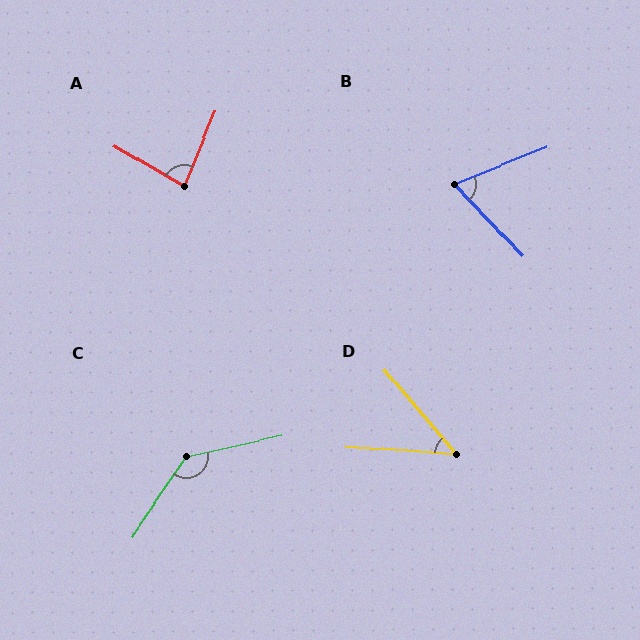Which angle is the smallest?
D, at approximately 45 degrees.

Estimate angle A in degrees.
Approximately 82 degrees.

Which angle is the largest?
C, at approximately 137 degrees.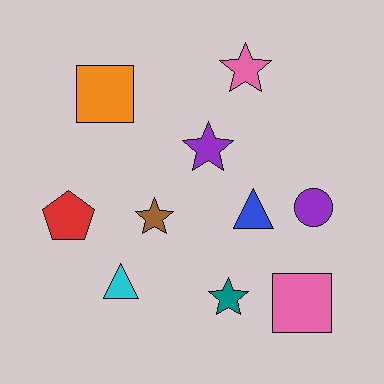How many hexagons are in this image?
There are no hexagons.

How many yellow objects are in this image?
There are no yellow objects.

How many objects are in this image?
There are 10 objects.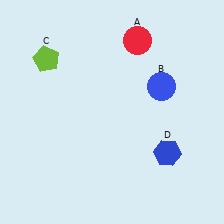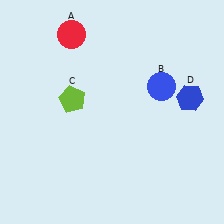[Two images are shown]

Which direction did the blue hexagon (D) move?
The blue hexagon (D) moved up.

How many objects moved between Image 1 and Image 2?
3 objects moved between the two images.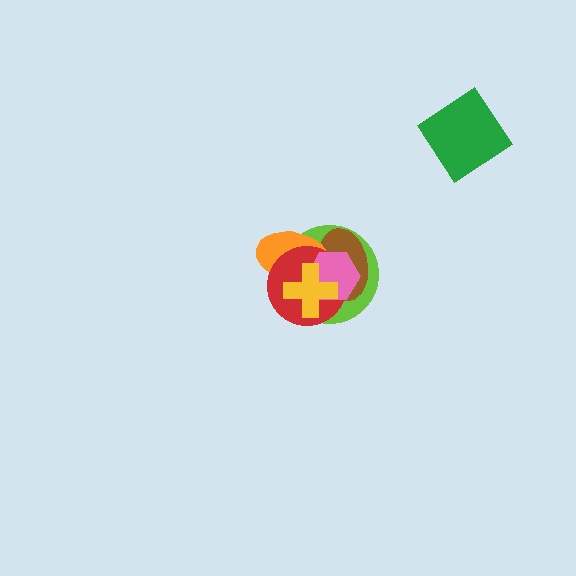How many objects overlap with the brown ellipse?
5 objects overlap with the brown ellipse.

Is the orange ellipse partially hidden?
Yes, it is partially covered by another shape.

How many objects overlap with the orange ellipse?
5 objects overlap with the orange ellipse.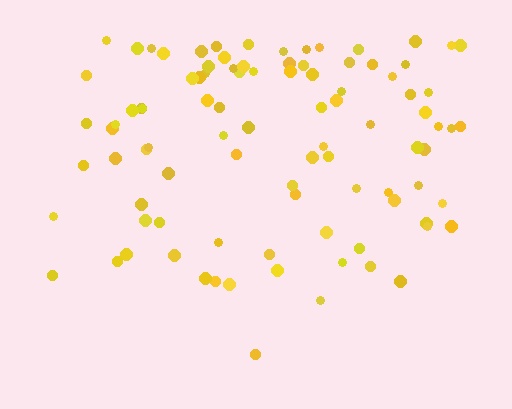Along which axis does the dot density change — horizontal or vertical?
Vertical.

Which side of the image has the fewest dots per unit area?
The bottom.